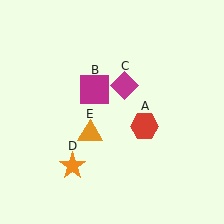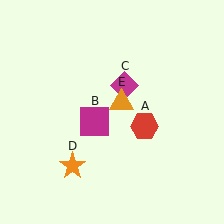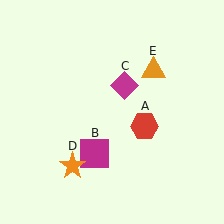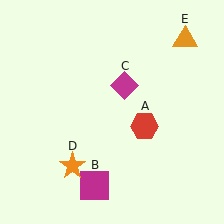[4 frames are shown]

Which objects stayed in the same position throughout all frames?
Red hexagon (object A) and magenta diamond (object C) and orange star (object D) remained stationary.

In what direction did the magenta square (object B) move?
The magenta square (object B) moved down.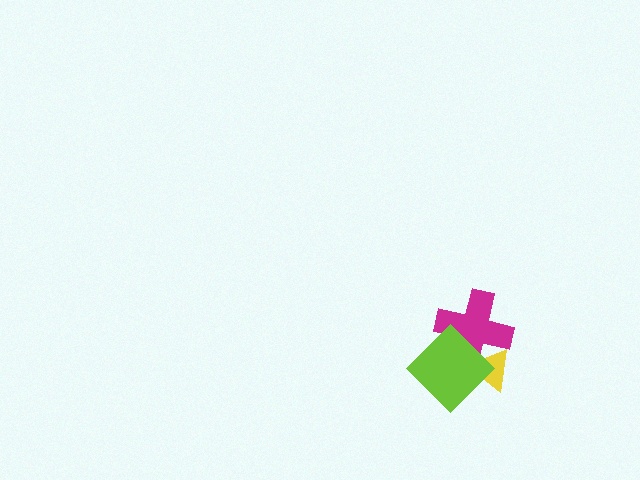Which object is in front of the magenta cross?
The lime diamond is in front of the magenta cross.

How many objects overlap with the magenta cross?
2 objects overlap with the magenta cross.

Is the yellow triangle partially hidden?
Yes, it is partially covered by another shape.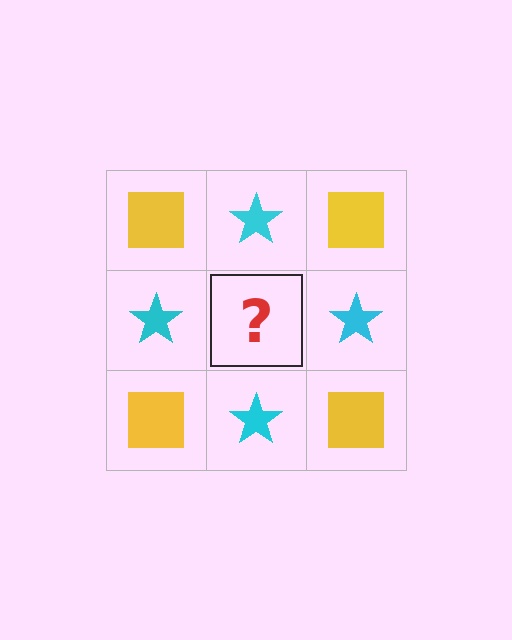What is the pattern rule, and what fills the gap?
The rule is that it alternates yellow square and cyan star in a checkerboard pattern. The gap should be filled with a yellow square.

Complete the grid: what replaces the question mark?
The question mark should be replaced with a yellow square.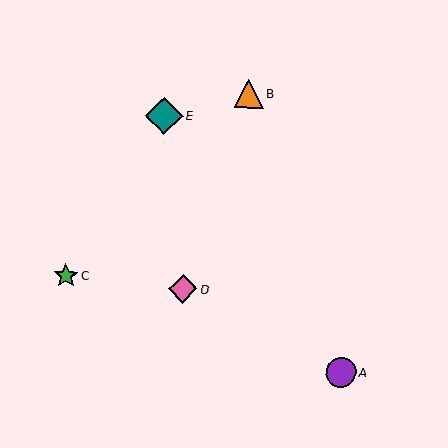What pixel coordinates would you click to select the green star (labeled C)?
Click at (66, 276) to select the green star C.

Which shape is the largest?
The teal diamond (labeled E) is the largest.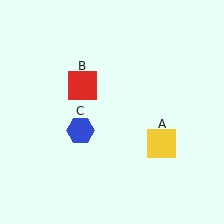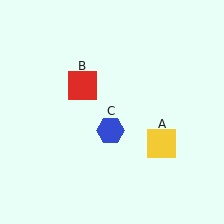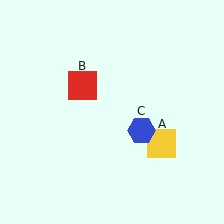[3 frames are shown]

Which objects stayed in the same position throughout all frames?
Yellow square (object A) and red square (object B) remained stationary.